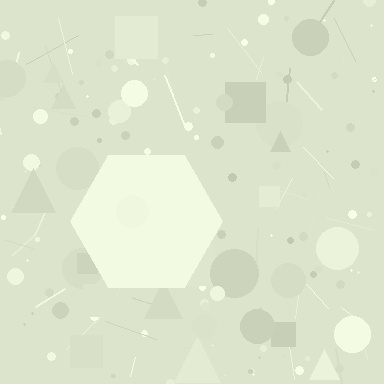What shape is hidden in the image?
A hexagon is hidden in the image.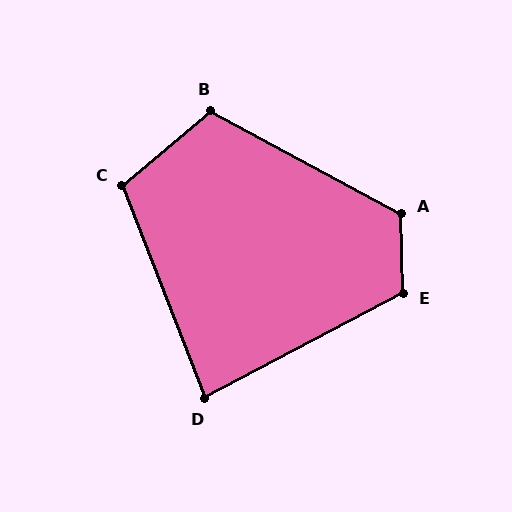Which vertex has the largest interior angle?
A, at approximately 119 degrees.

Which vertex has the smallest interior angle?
D, at approximately 83 degrees.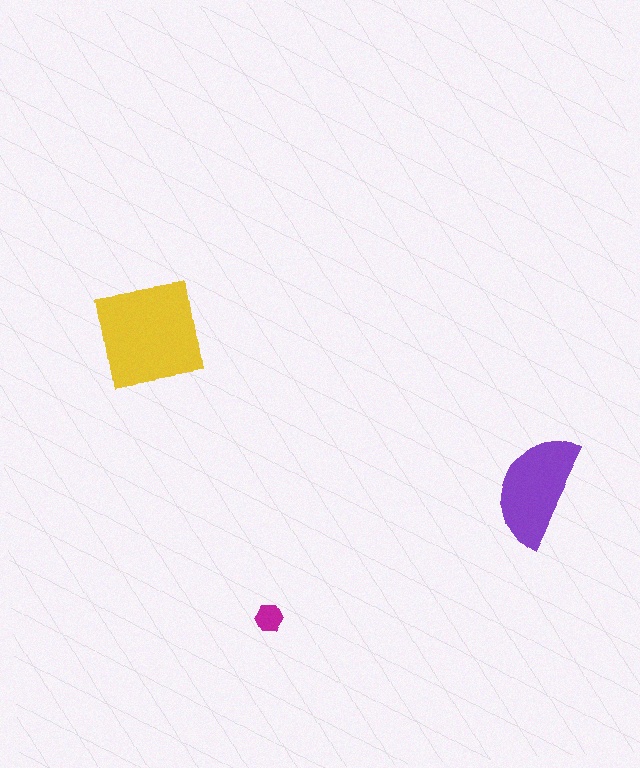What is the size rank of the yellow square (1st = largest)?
1st.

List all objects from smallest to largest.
The magenta hexagon, the purple semicircle, the yellow square.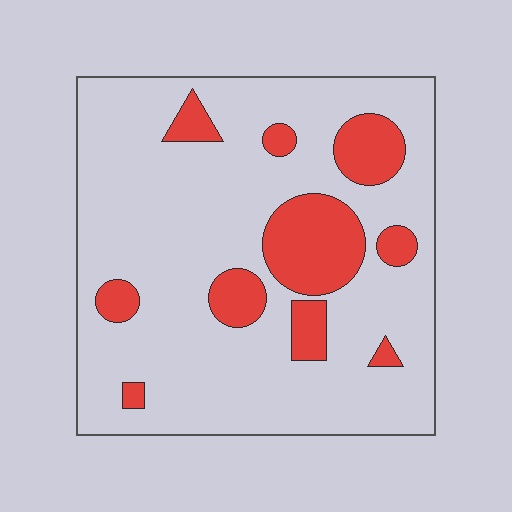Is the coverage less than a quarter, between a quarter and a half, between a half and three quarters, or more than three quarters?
Less than a quarter.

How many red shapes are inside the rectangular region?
10.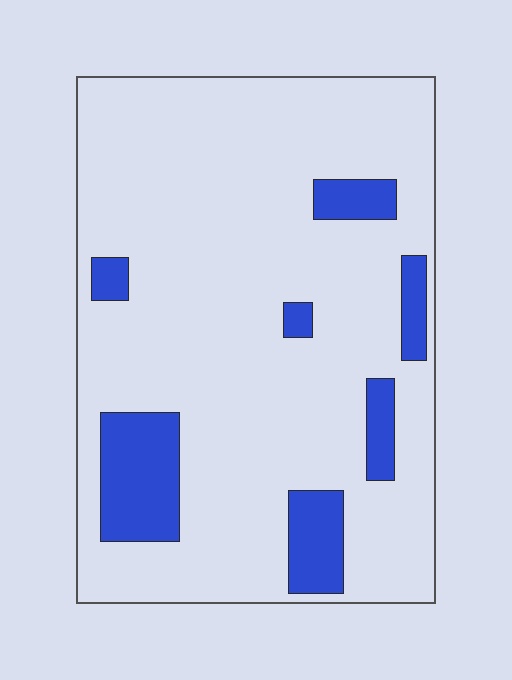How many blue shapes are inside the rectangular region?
7.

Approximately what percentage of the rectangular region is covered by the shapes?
Approximately 15%.